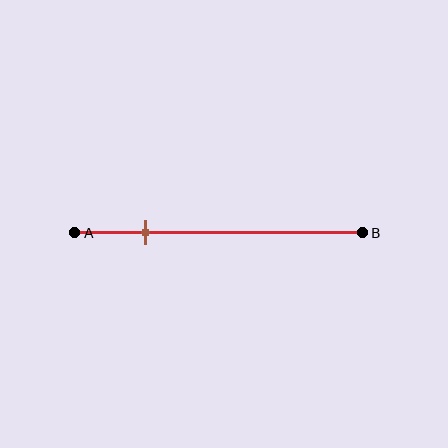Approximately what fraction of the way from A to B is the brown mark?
The brown mark is approximately 25% of the way from A to B.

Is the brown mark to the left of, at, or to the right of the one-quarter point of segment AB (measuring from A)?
The brown mark is approximately at the one-quarter point of segment AB.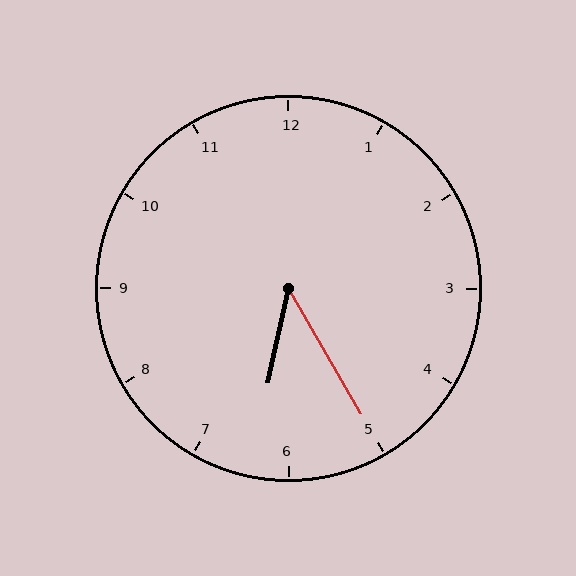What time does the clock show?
6:25.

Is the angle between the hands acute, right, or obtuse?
It is acute.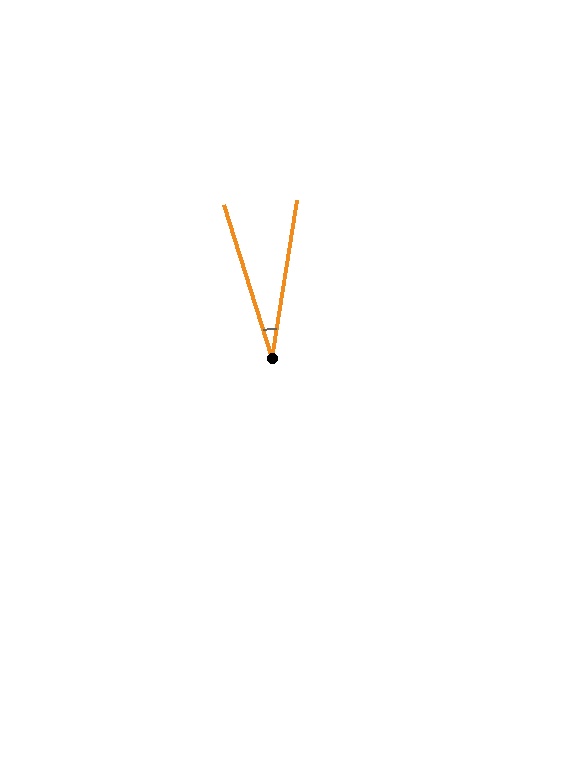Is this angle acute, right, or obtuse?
It is acute.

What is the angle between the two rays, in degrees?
Approximately 26 degrees.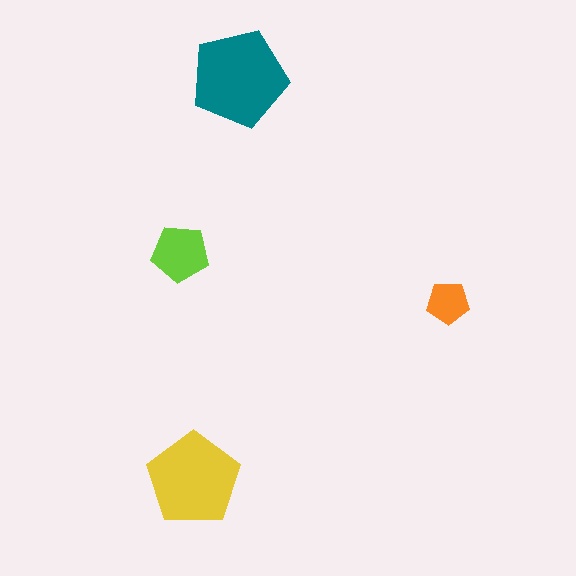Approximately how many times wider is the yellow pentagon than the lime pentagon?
About 1.5 times wider.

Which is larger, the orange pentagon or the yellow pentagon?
The yellow one.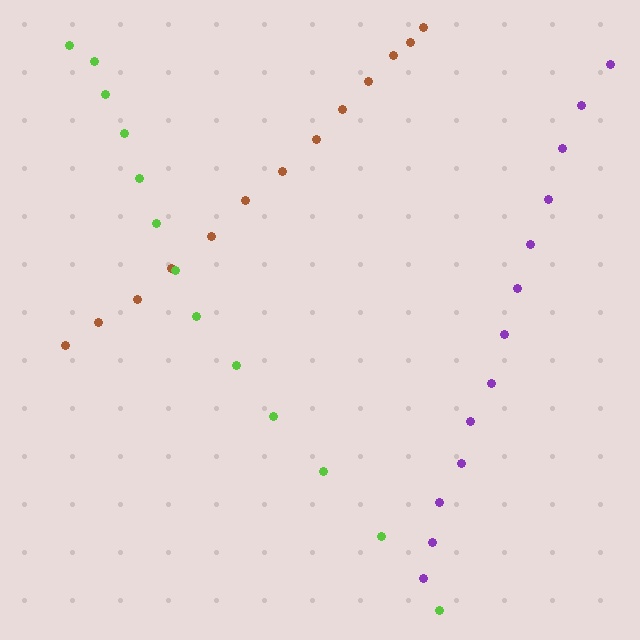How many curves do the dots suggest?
There are 3 distinct paths.